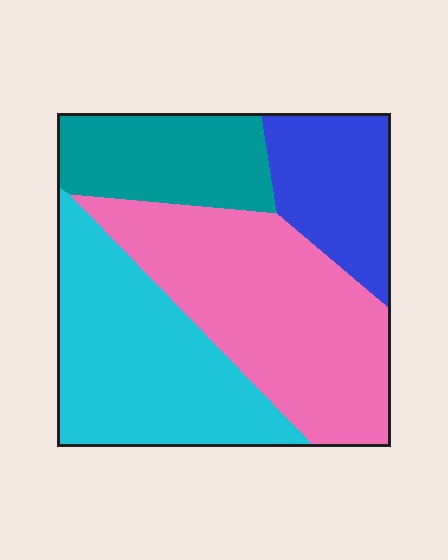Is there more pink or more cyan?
Pink.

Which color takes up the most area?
Pink, at roughly 35%.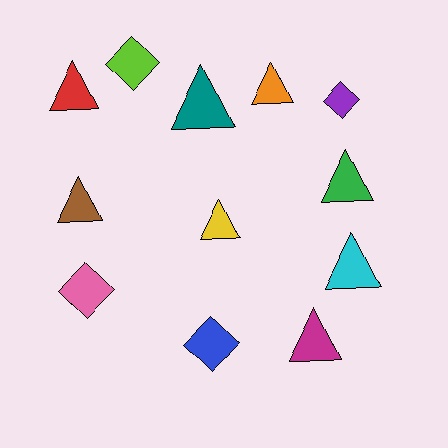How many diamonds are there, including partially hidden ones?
There are 4 diamonds.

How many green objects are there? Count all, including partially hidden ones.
There is 1 green object.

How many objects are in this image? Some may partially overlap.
There are 12 objects.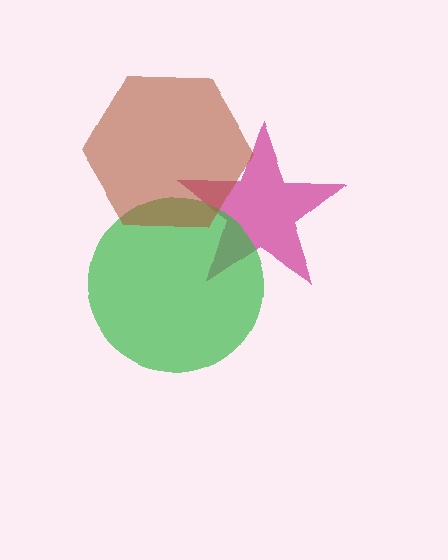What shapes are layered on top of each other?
The layered shapes are: a magenta star, a green circle, a brown hexagon.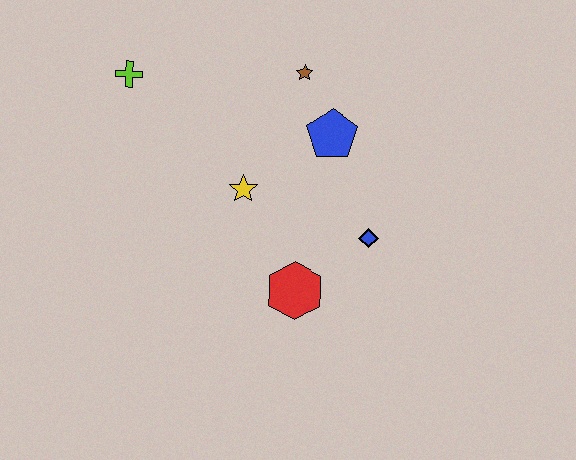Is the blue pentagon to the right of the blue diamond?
No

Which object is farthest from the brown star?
The red hexagon is farthest from the brown star.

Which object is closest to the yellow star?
The blue pentagon is closest to the yellow star.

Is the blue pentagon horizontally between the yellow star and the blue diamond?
Yes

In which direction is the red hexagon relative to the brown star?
The red hexagon is below the brown star.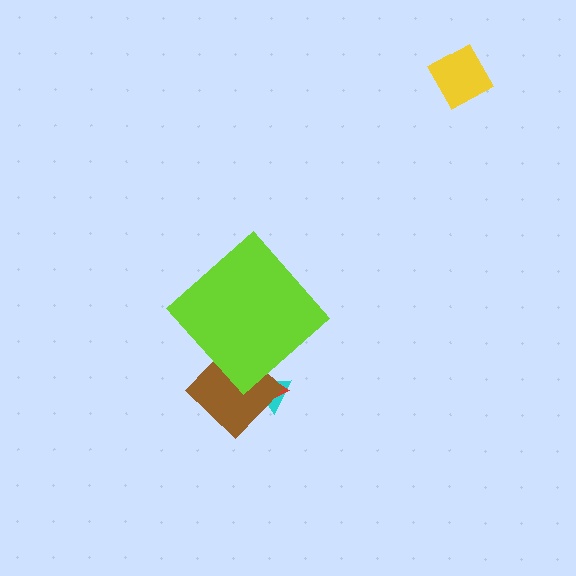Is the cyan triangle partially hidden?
Yes, the cyan triangle is partially hidden behind the lime diamond.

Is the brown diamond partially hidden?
Yes, the brown diamond is partially hidden behind the lime diamond.